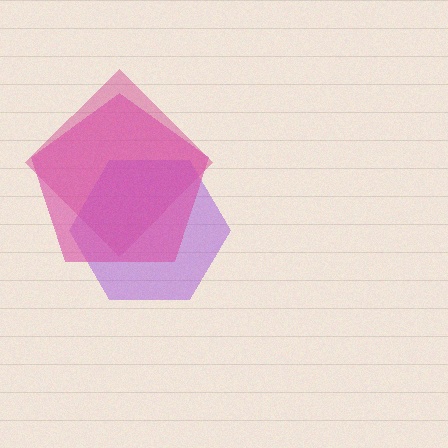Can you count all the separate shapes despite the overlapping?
Yes, there are 3 separate shapes.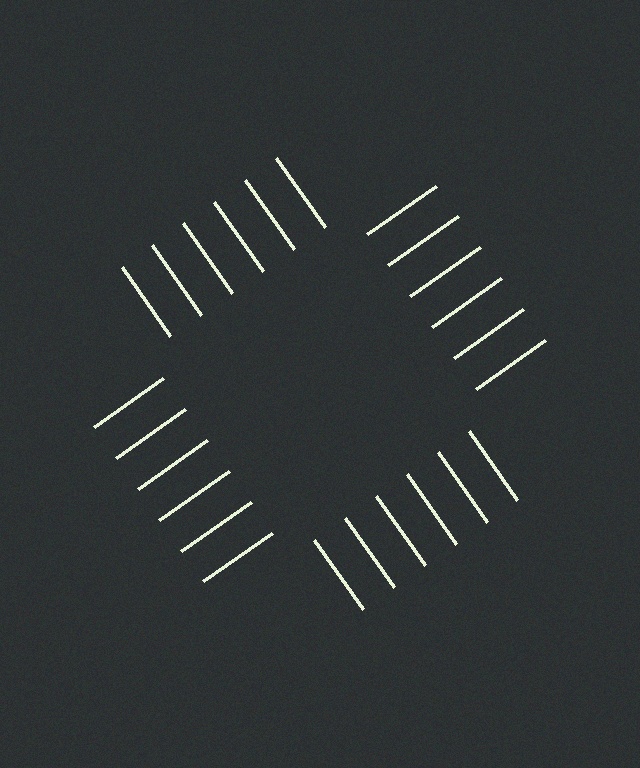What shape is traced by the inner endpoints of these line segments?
An illusory square — the line segments terminate on its edges but no continuous stroke is drawn.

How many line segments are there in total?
24 — 6 along each of the 4 edges.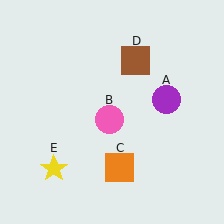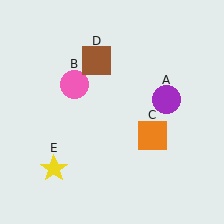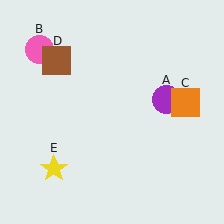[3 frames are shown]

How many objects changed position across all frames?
3 objects changed position: pink circle (object B), orange square (object C), brown square (object D).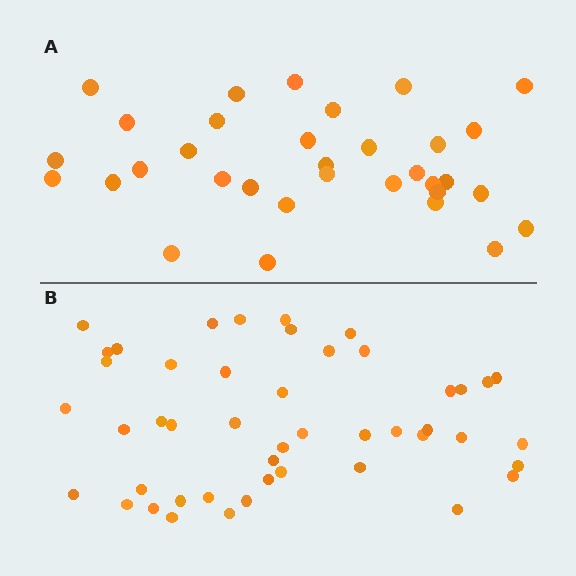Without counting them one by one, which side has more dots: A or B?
Region B (the bottom region) has more dots.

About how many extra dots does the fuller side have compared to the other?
Region B has approximately 15 more dots than region A.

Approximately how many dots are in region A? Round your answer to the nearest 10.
About 30 dots. (The exact count is 33, which rounds to 30.)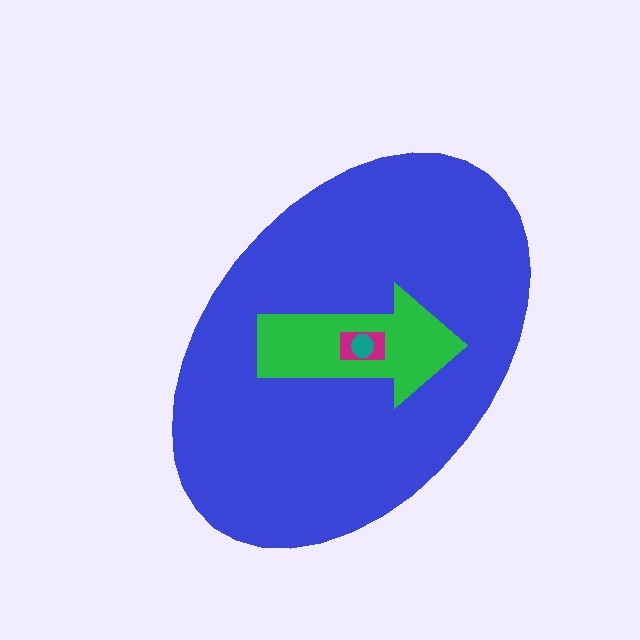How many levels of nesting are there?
4.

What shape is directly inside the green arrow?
The magenta rectangle.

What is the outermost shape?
The blue ellipse.